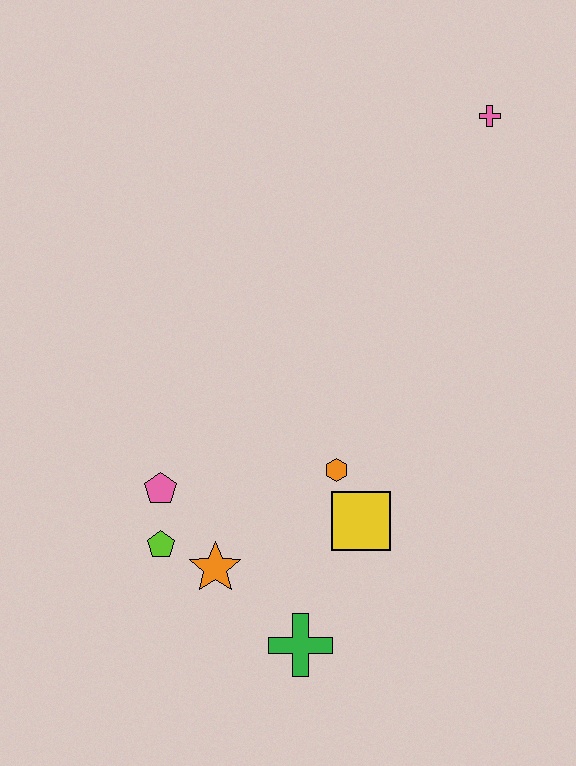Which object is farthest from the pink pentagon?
The pink cross is farthest from the pink pentagon.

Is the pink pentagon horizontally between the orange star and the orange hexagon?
No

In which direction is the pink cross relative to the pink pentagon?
The pink cross is above the pink pentagon.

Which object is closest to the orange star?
The lime pentagon is closest to the orange star.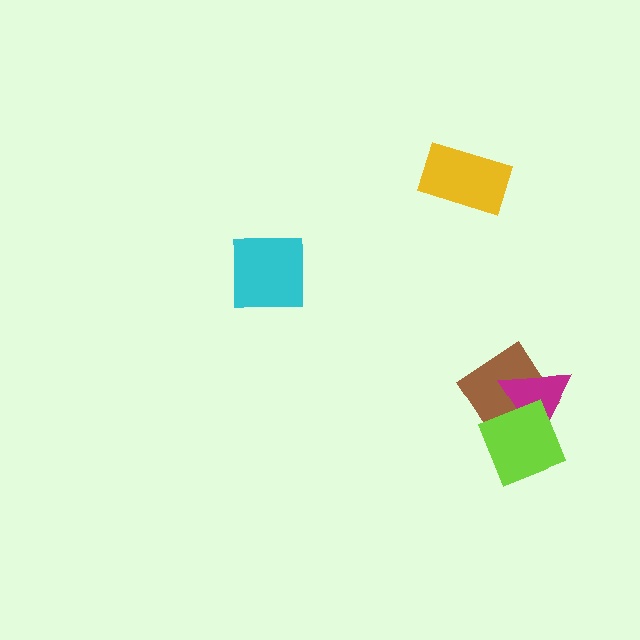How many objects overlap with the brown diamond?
2 objects overlap with the brown diamond.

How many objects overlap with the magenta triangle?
2 objects overlap with the magenta triangle.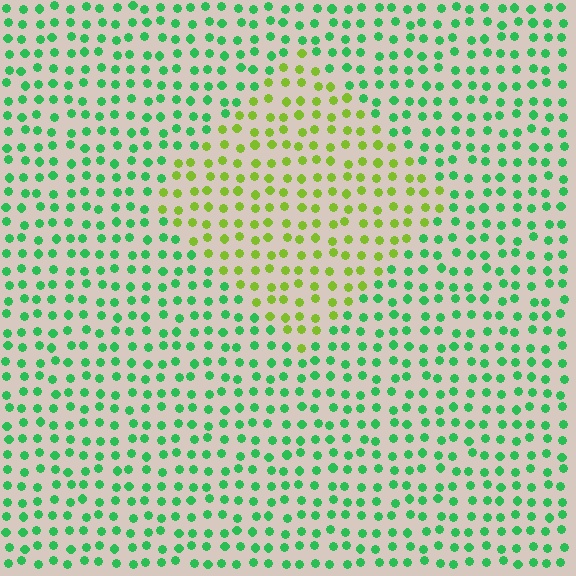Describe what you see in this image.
The image is filled with small green elements in a uniform arrangement. A diamond-shaped region is visible where the elements are tinted to a slightly different hue, forming a subtle color boundary.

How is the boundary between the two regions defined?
The boundary is defined purely by a slight shift in hue (about 52 degrees). Spacing, size, and orientation are identical on both sides.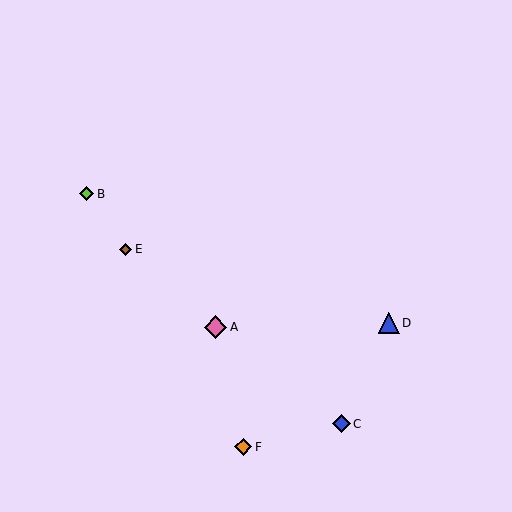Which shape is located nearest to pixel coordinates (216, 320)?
The pink diamond (labeled A) at (215, 327) is nearest to that location.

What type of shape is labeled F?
Shape F is an orange diamond.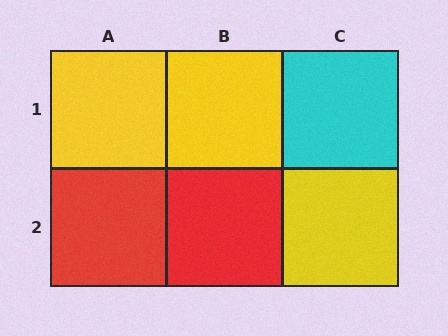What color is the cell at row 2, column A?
Red.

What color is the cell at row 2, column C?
Yellow.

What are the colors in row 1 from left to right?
Yellow, yellow, cyan.